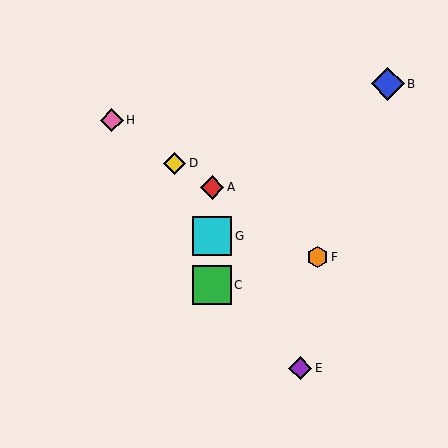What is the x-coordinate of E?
Object E is at x≈300.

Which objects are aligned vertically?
Objects A, C, G are aligned vertically.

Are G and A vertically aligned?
Yes, both are at x≈212.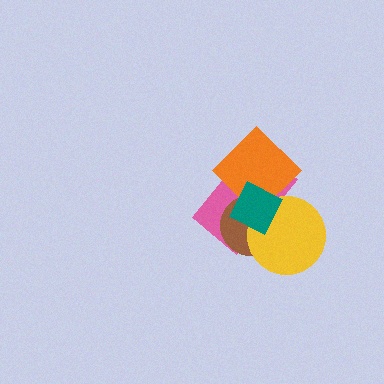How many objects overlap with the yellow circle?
4 objects overlap with the yellow circle.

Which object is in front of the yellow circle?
The teal diamond is in front of the yellow circle.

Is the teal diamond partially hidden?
No, no other shape covers it.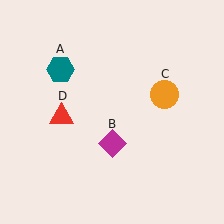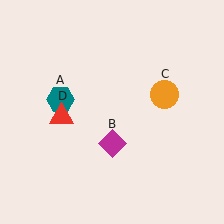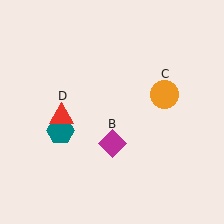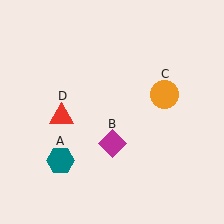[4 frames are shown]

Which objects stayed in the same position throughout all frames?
Magenta diamond (object B) and orange circle (object C) and red triangle (object D) remained stationary.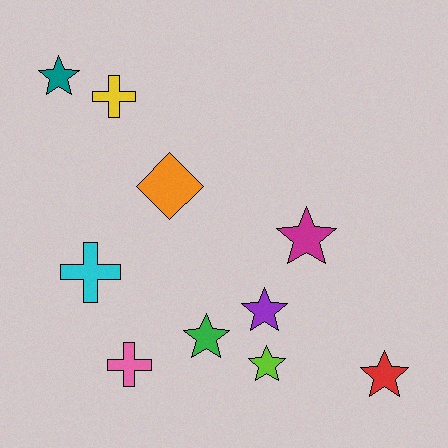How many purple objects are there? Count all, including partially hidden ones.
There is 1 purple object.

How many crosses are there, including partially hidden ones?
There are 3 crosses.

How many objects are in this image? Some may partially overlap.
There are 10 objects.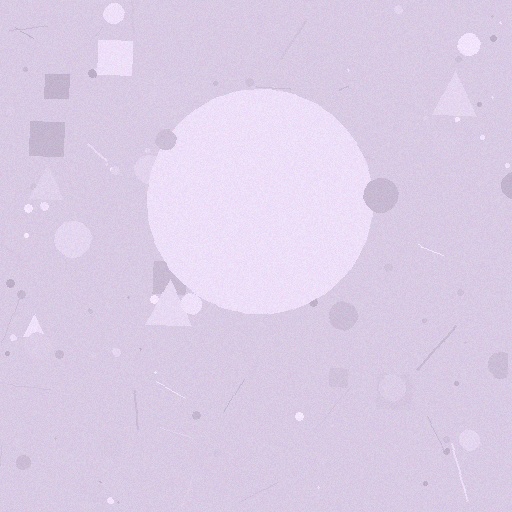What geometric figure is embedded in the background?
A circle is embedded in the background.